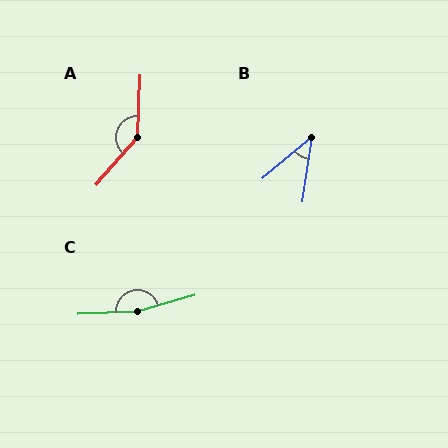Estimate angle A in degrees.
Approximately 141 degrees.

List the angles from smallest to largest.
B (41°), A (141°), C (167°).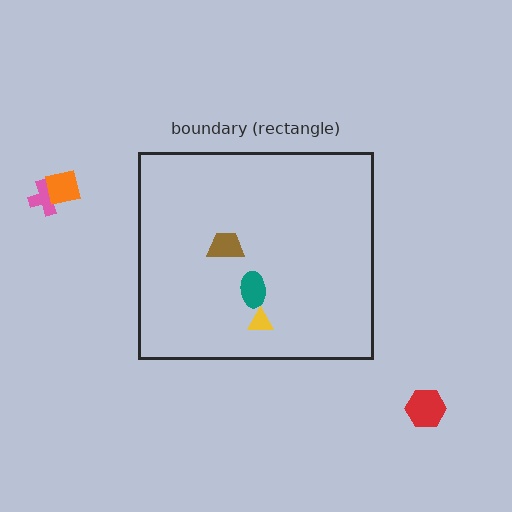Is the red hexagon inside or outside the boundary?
Outside.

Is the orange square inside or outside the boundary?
Outside.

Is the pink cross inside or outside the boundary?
Outside.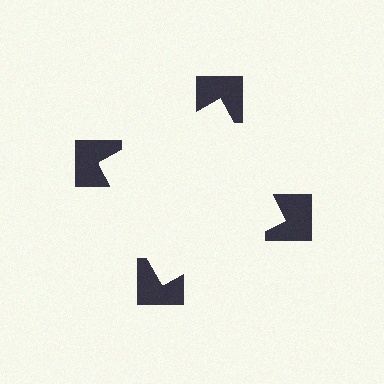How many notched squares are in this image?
There are 4 — one at each vertex of the illusory square.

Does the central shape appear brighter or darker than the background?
It typically appears slightly brighter than the background, even though no actual brightness change is drawn.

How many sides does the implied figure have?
4 sides.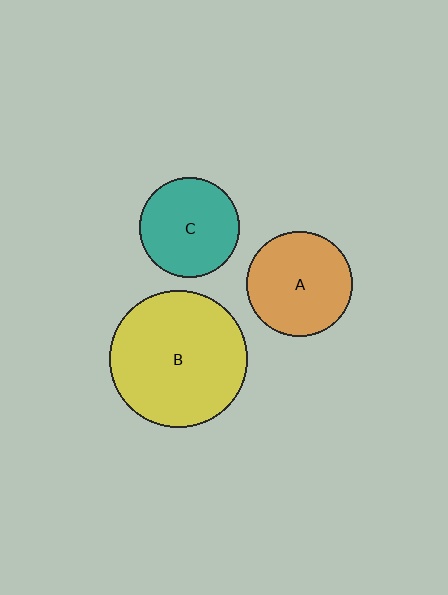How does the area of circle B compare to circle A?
Approximately 1.7 times.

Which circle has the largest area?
Circle B (yellow).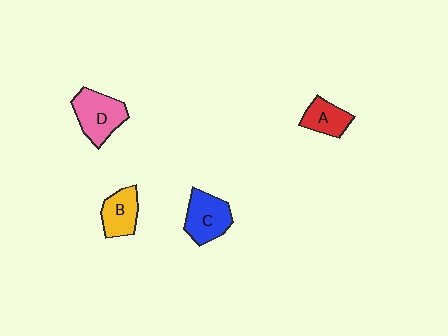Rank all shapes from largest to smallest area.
From largest to smallest: D (pink), C (blue), B (yellow), A (red).